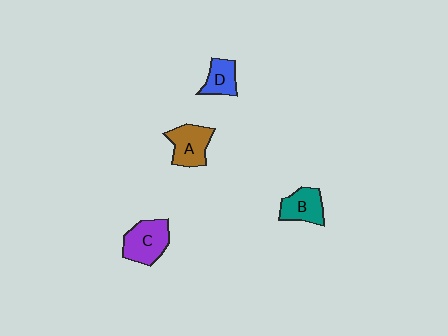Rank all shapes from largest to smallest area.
From largest to smallest: C (purple), A (brown), B (teal), D (blue).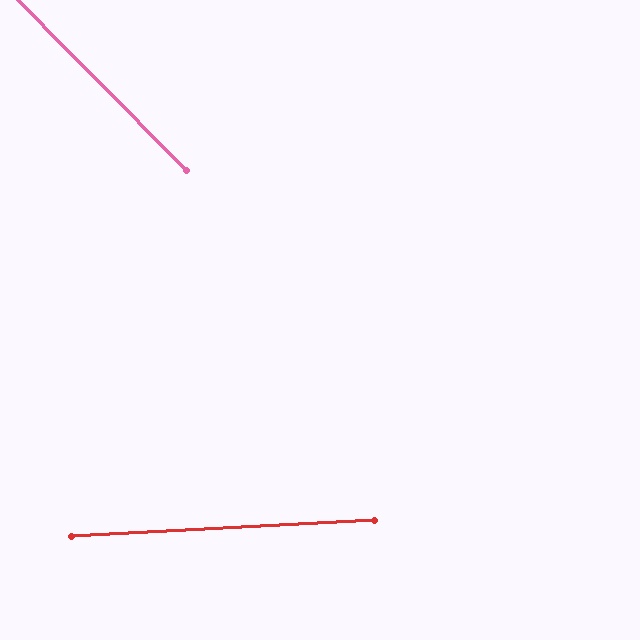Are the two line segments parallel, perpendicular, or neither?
Neither parallel nor perpendicular — they differ by about 48°.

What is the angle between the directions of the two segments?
Approximately 48 degrees.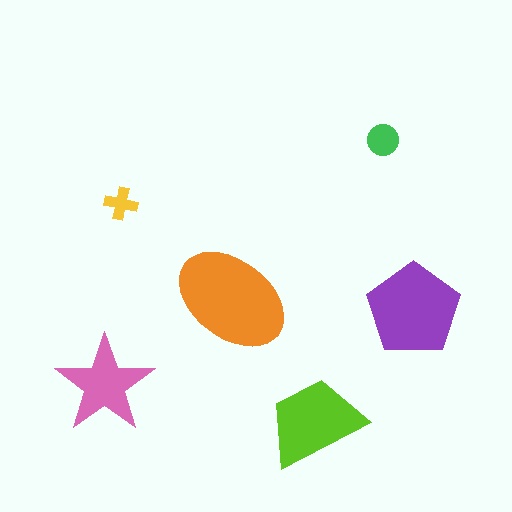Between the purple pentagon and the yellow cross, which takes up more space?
The purple pentagon.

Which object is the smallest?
The yellow cross.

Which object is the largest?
The orange ellipse.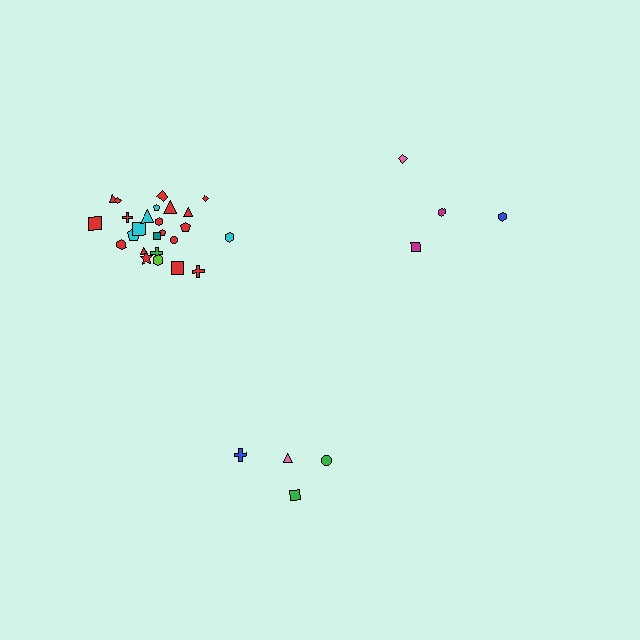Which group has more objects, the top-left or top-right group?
The top-left group.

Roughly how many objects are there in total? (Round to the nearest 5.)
Roughly 35 objects in total.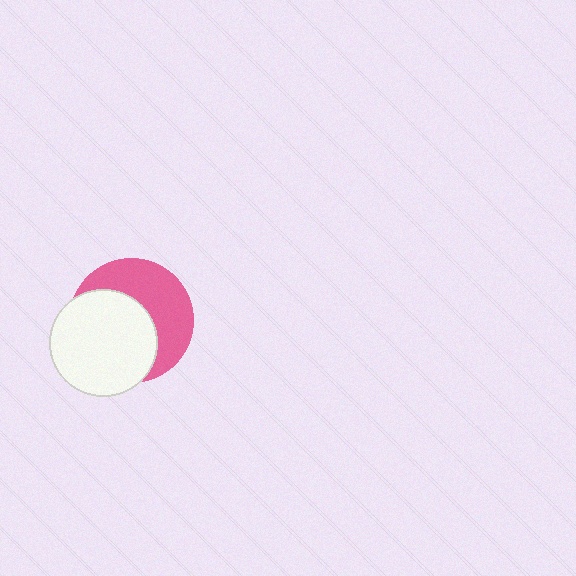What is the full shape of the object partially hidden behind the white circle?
The partially hidden object is a pink circle.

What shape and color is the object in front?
The object in front is a white circle.